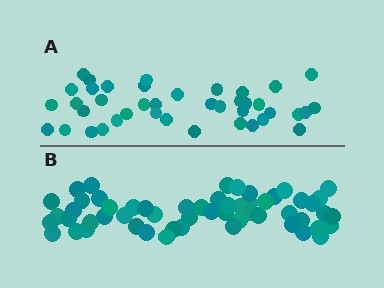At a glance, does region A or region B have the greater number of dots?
Region B (the bottom region) has more dots.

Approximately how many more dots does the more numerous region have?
Region B has approximately 15 more dots than region A.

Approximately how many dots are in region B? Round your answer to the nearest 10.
About 60 dots. (The exact count is 56, which rounds to 60.)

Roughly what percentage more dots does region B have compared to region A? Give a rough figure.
About 35% more.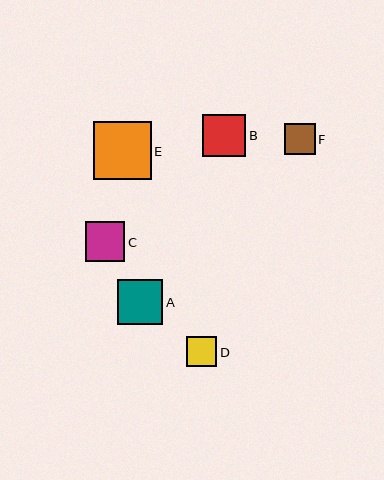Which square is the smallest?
Square D is the smallest with a size of approximately 31 pixels.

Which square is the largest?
Square E is the largest with a size of approximately 58 pixels.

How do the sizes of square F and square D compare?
Square F and square D are approximately the same size.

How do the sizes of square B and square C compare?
Square B and square C are approximately the same size.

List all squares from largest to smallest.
From largest to smallest: E, A, B, C, F, D.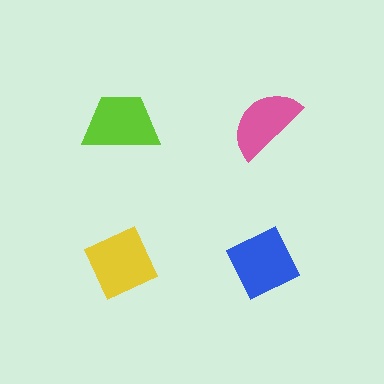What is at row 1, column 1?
A lime trapezoid.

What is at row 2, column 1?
A yellow diamond.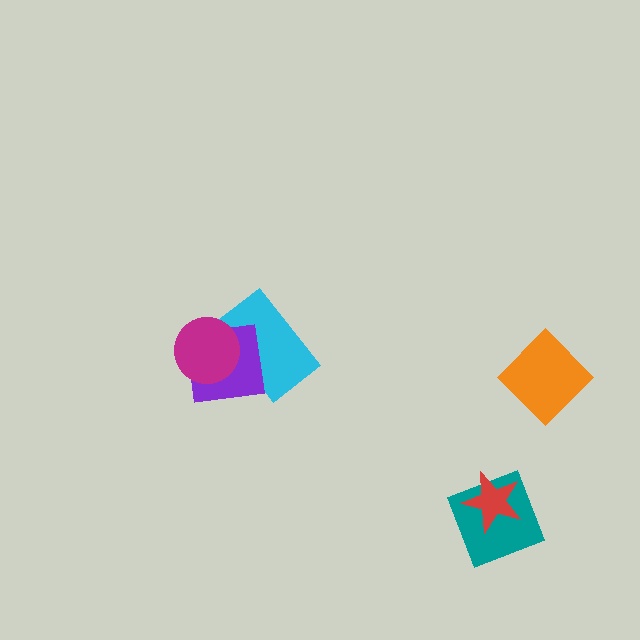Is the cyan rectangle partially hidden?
Yes, it is partially covered by another shape.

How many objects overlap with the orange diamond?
0 objects overlap with the orange diamond.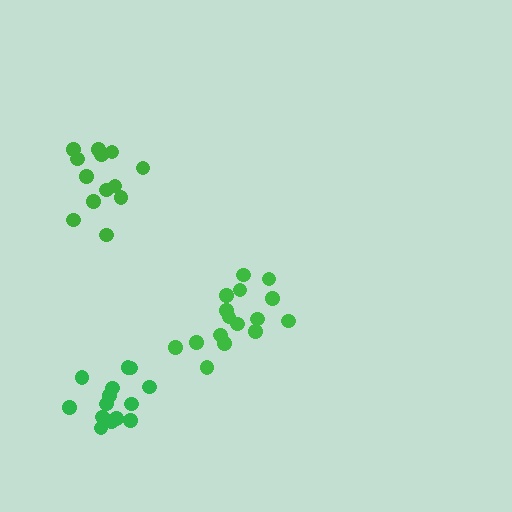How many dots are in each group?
Group 1: 14 dots, Group 2: 16 dots, Group 3: 13 dots (43 total).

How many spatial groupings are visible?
There are 3 spatial groupings.